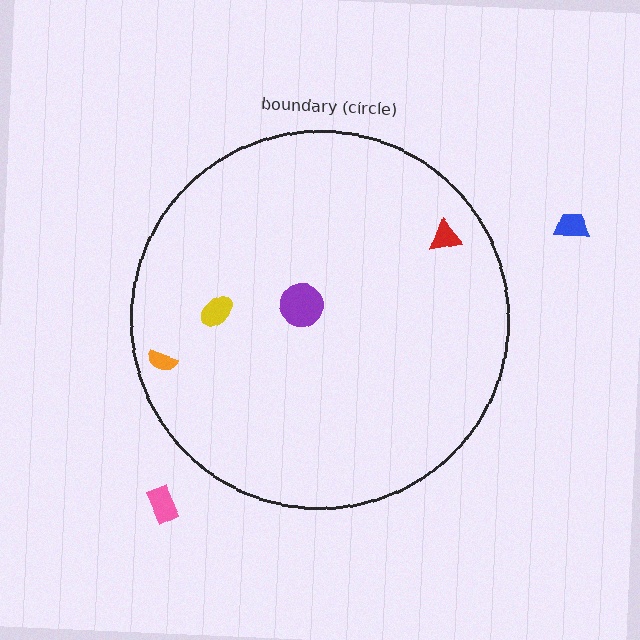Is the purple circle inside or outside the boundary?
Inside.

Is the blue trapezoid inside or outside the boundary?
Outside.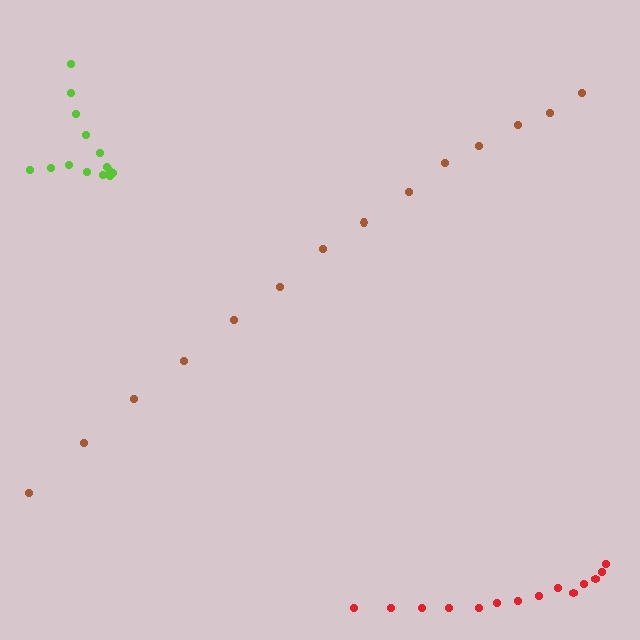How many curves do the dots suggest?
There are 3 distinct paths.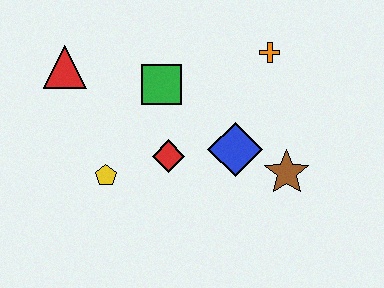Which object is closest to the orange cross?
The blue diamond is closest to the orange cross.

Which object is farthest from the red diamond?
The orange cross is farthest from the red diamond.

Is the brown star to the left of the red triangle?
No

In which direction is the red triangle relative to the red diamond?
The red triangle is to the left of the red diamond.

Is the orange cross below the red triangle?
No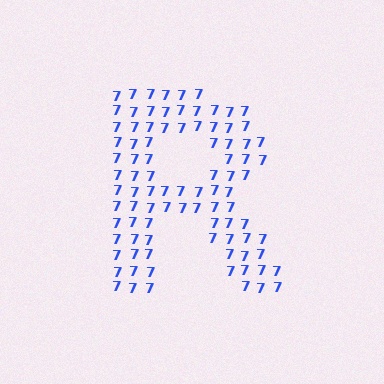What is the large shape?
The large shape is the letter R.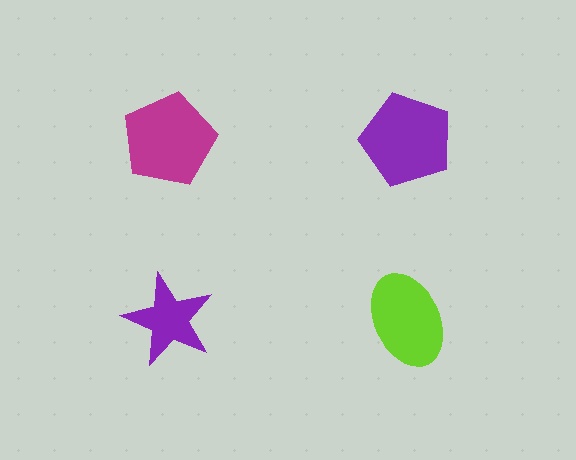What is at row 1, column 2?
A purple pentagon.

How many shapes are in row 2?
2 shapes.